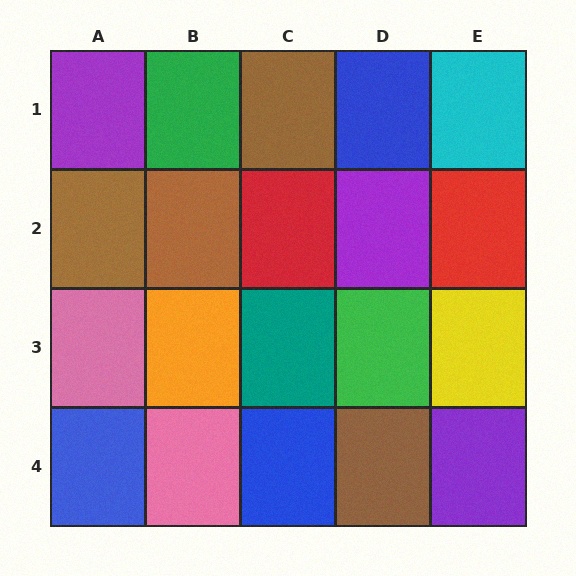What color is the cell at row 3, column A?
Pink.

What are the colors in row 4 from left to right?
Blue, pink, blue, brown, purple.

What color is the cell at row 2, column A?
Brown.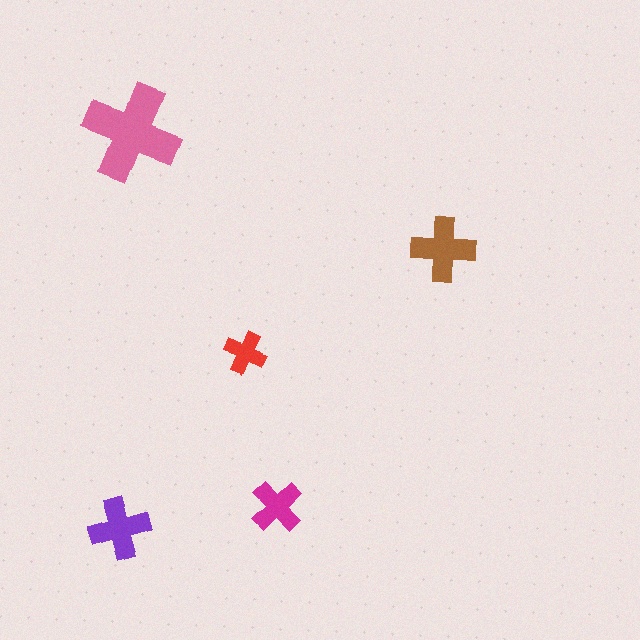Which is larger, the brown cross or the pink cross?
The pink one.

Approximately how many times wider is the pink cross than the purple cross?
About 1.5 times wider.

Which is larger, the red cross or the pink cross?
The pink one.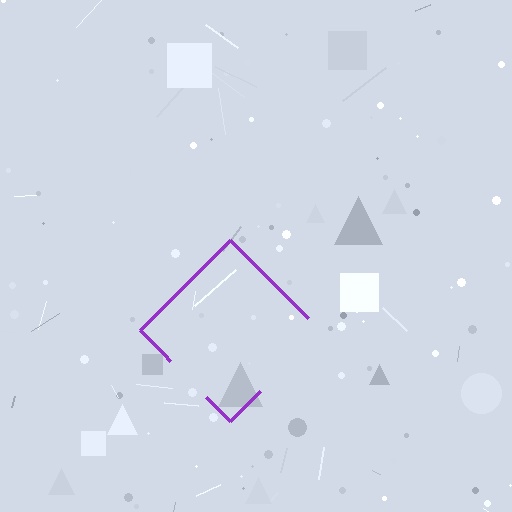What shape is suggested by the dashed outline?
The dashed outline suggests a diamond.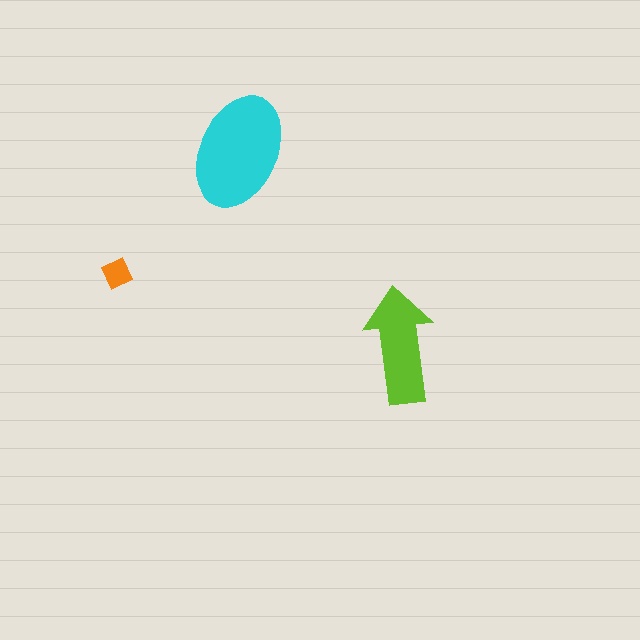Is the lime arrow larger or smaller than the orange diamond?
Larger.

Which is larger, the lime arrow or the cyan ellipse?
The cyan ellipse.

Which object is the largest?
The cyan ellipse.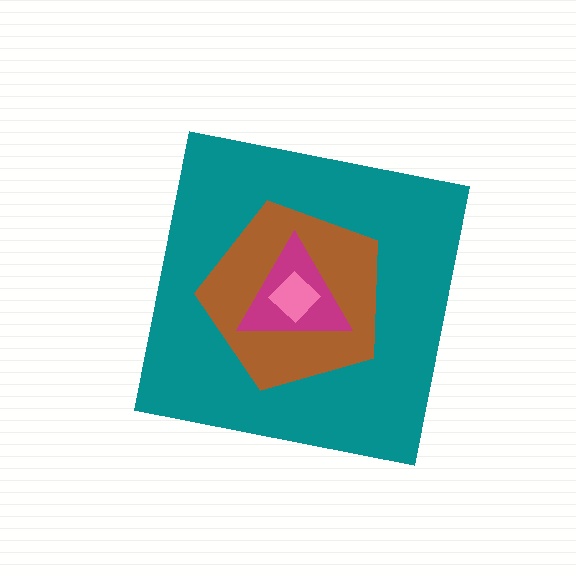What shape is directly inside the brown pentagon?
The magenta triangle.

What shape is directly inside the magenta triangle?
The pink diamond.